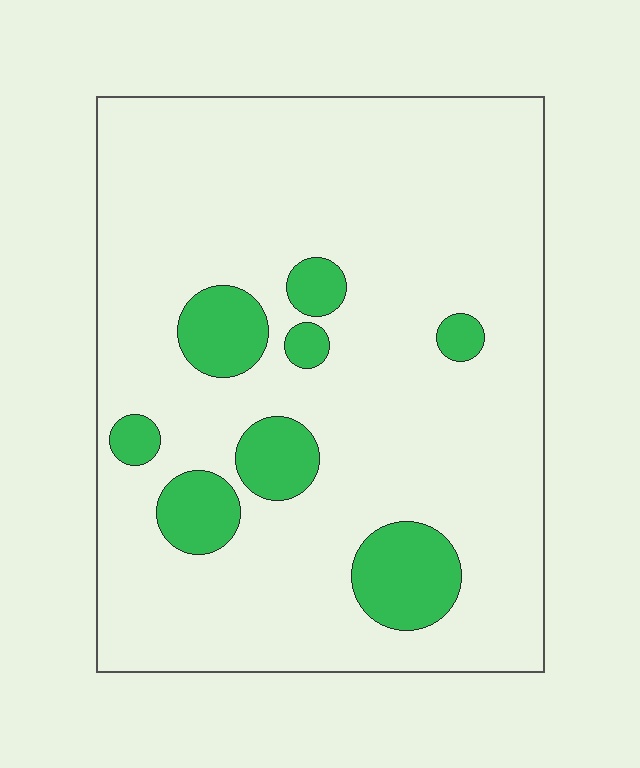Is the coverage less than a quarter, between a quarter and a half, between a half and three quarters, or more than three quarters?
Less than a quarter.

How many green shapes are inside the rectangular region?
8.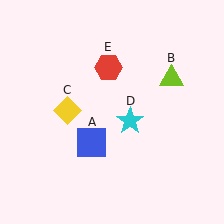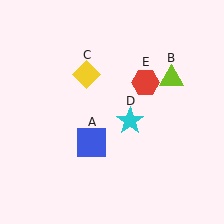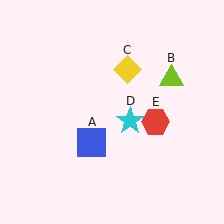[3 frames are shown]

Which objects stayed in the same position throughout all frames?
Blue square (object A) and lime triangle (object B) and cyan star (object D) remained stationary.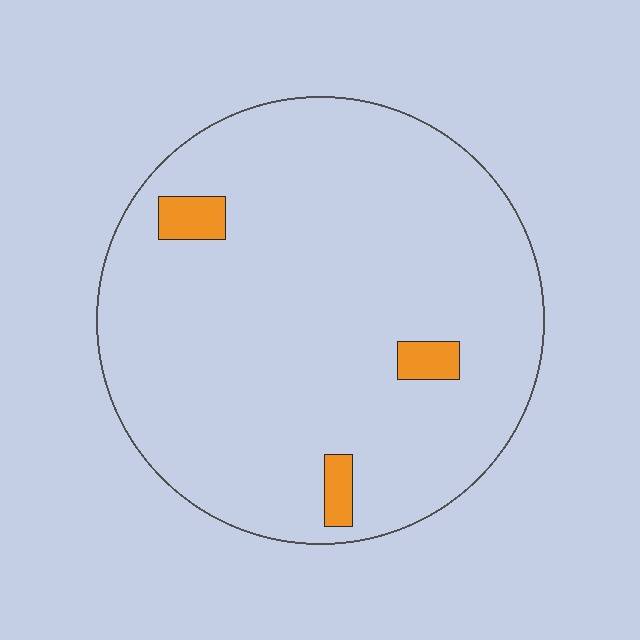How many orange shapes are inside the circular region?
3.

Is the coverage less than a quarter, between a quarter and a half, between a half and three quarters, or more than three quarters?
Less than a quarter.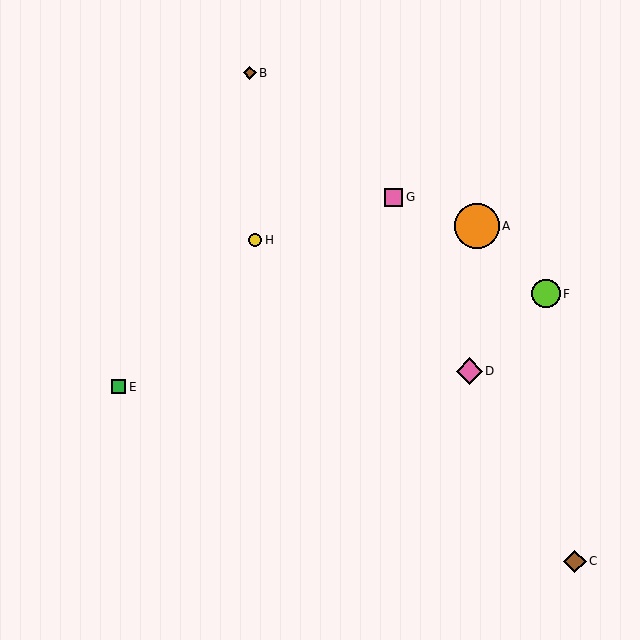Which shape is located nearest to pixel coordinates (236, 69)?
The brown diamond (labeled B) at (250, 73) is nearest to that location.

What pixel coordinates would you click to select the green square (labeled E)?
Click at (119, 387) to select the green square E.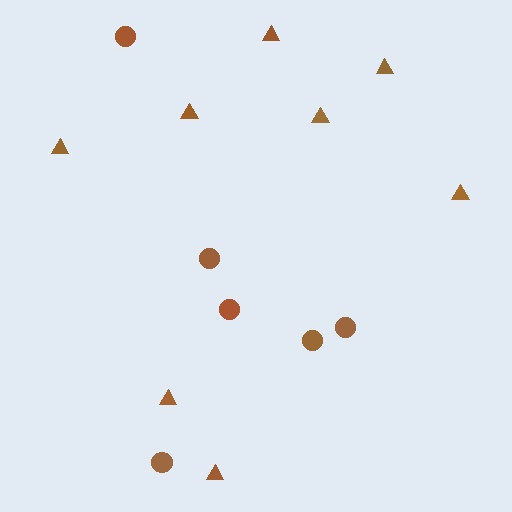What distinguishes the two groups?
There are 2 groups: one group of triangles (8) and one group of circles (6).